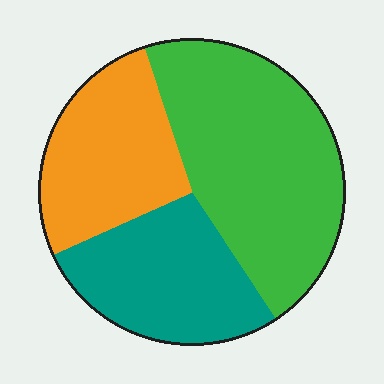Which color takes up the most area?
Green, at roughly 45%.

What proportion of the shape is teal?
Teal covers roughly 25% of the shape.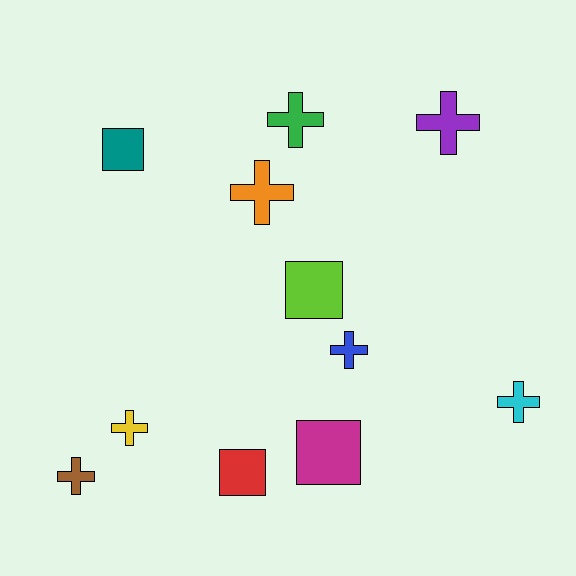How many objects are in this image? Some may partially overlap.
There are 11 objects.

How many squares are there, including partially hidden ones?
There are 4 squares.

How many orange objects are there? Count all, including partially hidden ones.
There is 1 orange object.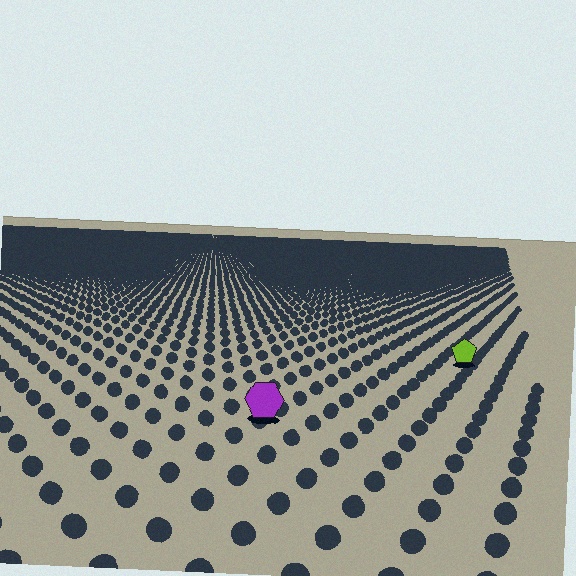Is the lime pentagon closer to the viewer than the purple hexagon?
No. The purple hexagon is closer — you can tell from the texture gradient: the ground texture is coarser near it.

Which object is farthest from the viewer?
The lime pentagon is farthest from the viewer. It appears smaller and the ground texture around it is denser.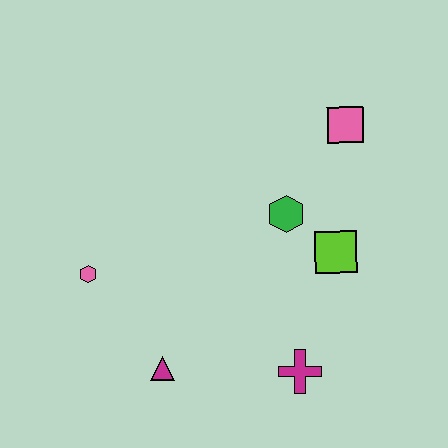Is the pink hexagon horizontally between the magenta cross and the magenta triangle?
No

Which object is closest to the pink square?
The green hexagon is closest to the pink square.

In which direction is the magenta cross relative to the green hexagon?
The magenta cross is below the green hexagon.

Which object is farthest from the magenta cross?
The pink square is farthest from the magenta cross.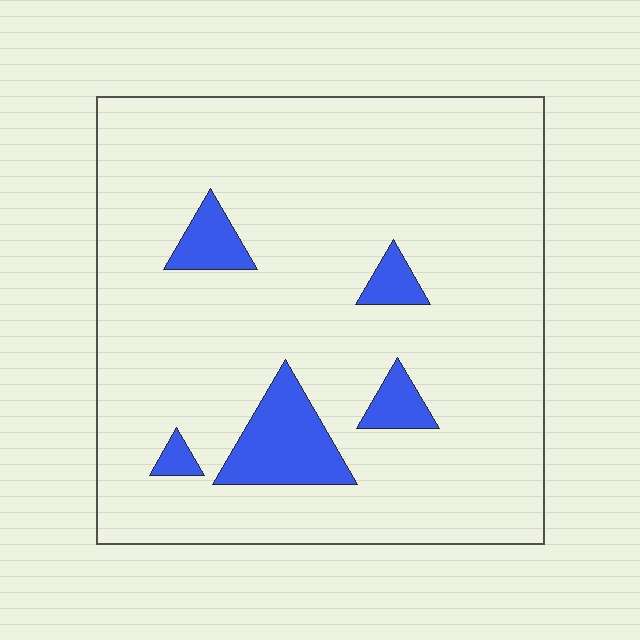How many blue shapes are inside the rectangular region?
5.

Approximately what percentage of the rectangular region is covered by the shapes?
Approximately 10%.